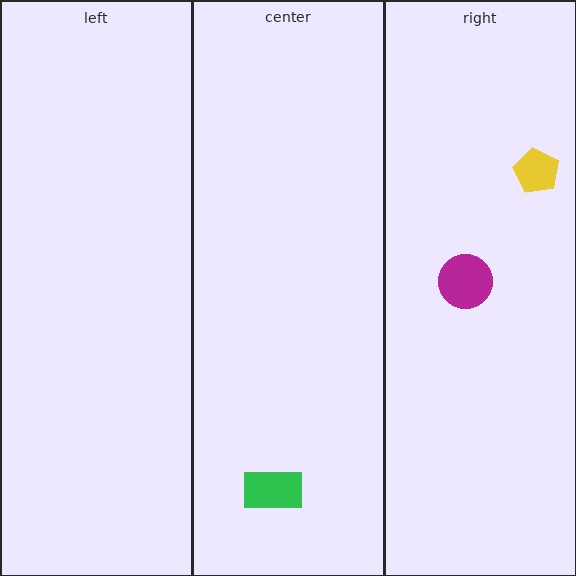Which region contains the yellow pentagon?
The right region.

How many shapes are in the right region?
2.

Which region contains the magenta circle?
The right region.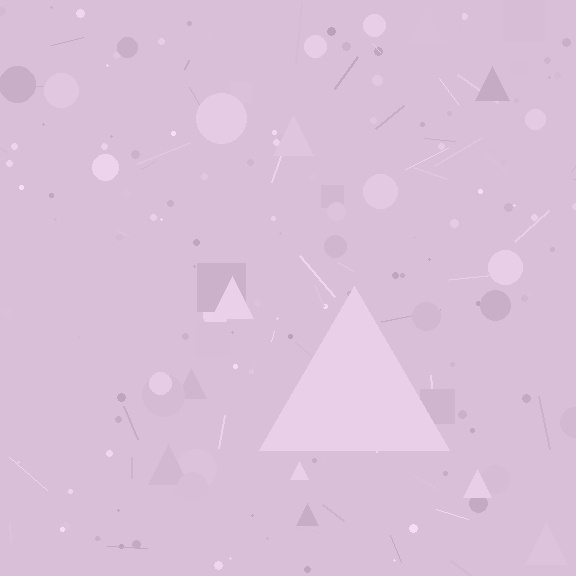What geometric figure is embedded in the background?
A triangle is embedded in the background.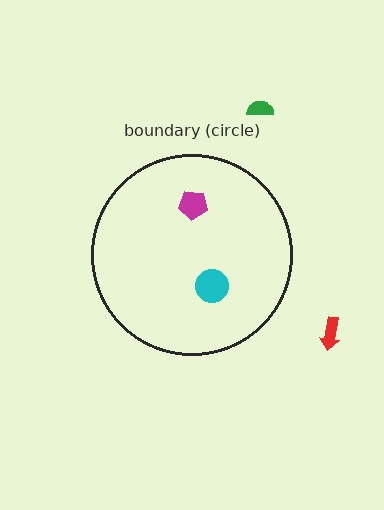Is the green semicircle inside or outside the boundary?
Outside.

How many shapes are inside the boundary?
2 inside, 2 outside.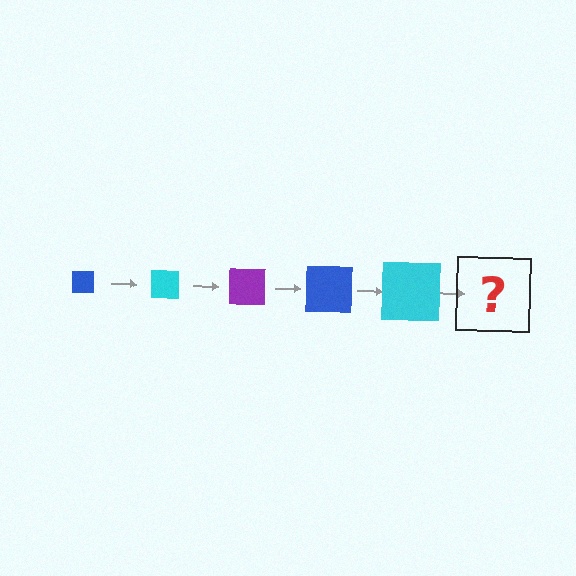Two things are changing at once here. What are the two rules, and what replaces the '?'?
The two rules are that the square grows larger each step and the color cycles through blue, cyan, and purple. The '?' should be a purple square, larger than the previous one.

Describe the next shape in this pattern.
It should be a purple square, larger than the previous one.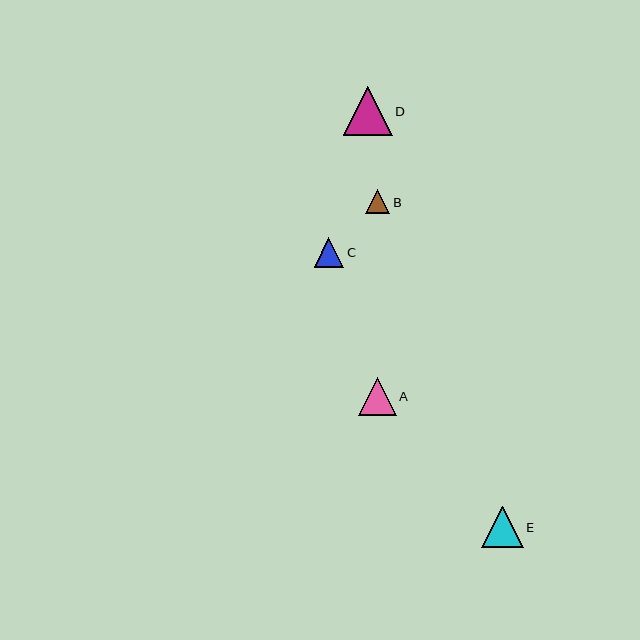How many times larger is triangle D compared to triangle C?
Triangle D is approximately 1.7 times the size of triangle C.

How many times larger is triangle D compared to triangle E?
Triangle D is approximately 1.2 times the size of triangle E.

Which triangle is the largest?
Triangle D is the largest with a size of approximately 49 pixels.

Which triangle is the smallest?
Triangle B is the smallest with a size of approximately 24 pixels.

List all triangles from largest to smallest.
From largest to smallest: D, E, A, C, B.